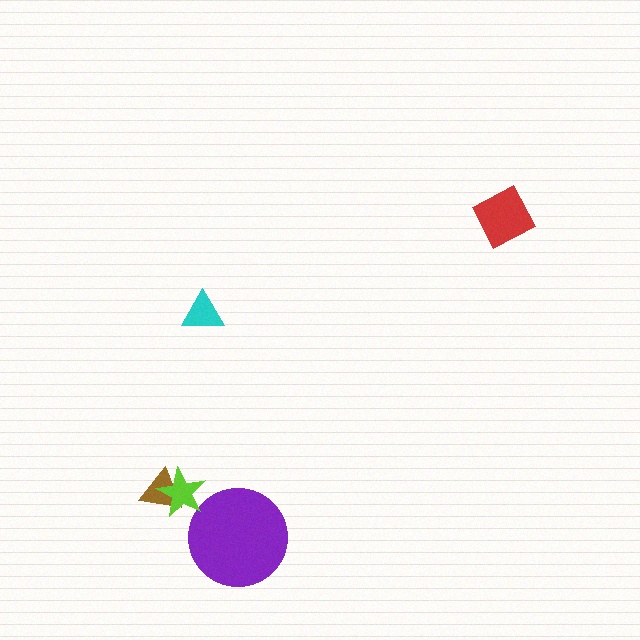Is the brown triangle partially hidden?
Yes, it is partially covered by another shape.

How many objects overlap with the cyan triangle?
0 objects overlap with the cyan triangle.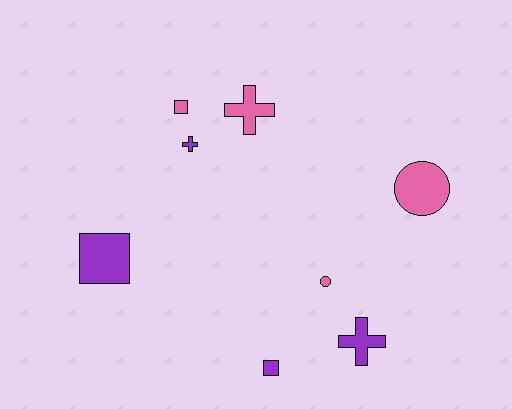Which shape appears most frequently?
Square, with 3 objects.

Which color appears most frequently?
Pink, with 4 objects.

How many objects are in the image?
There are 8 objects.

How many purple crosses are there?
There are 2 purple crosses.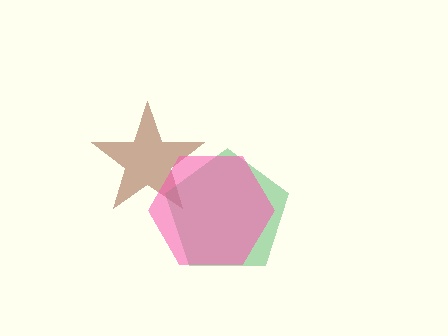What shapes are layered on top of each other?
The layered shapes are: a brown star, a green pentagon, a pink hexagon.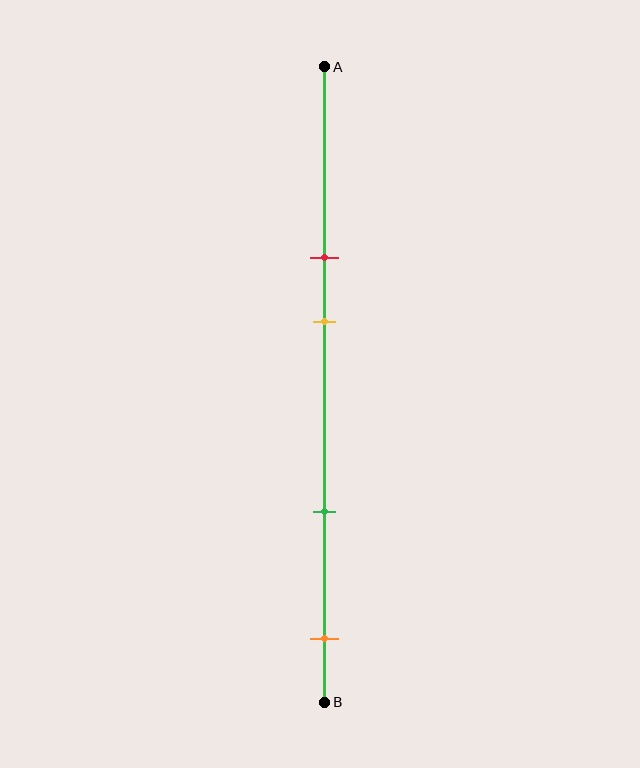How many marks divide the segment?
There are 4 marks dividing the segment.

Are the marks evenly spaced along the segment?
No, the marks are not evenly spaced.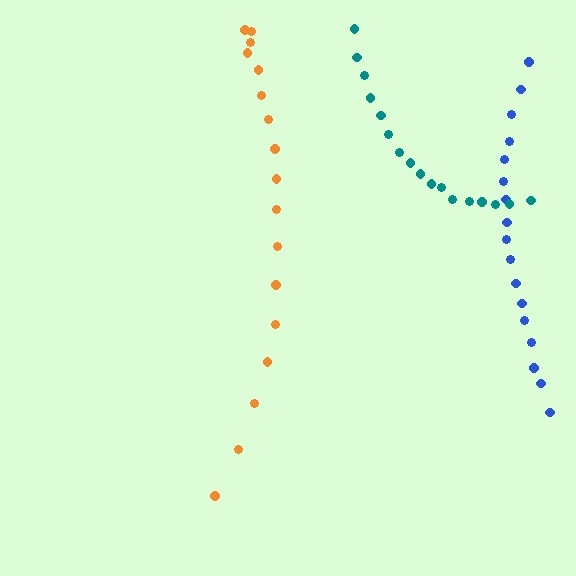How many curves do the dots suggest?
There are 3 distinct paths.